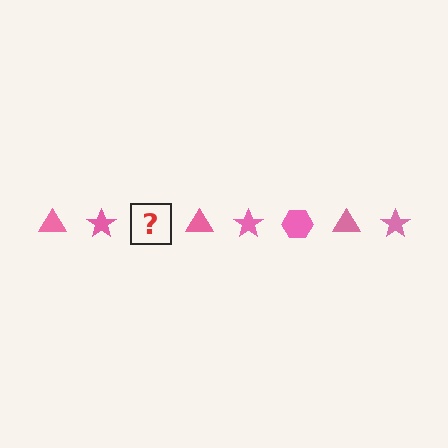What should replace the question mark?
The question mark should be replaced with a pink hexagon.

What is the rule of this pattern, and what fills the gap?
The rule is that the pattern cycles through triangle, star, hexagon shapes in pink. The gap should be filled with a pink hexagon.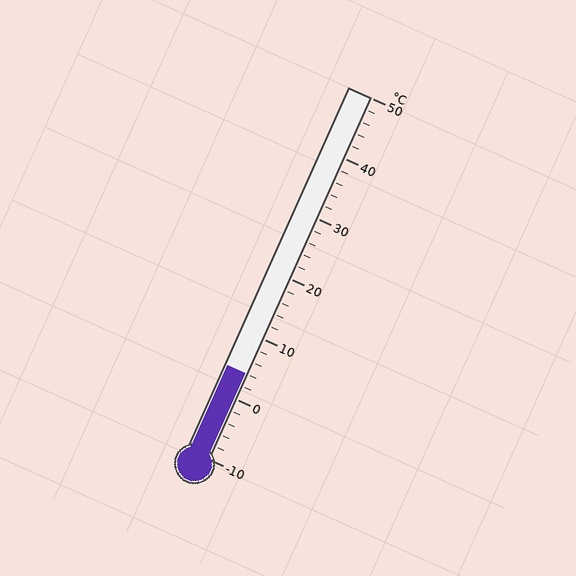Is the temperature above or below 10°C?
The temperature is below 10°C.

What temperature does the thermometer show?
The thermometer shows approximately 4°C.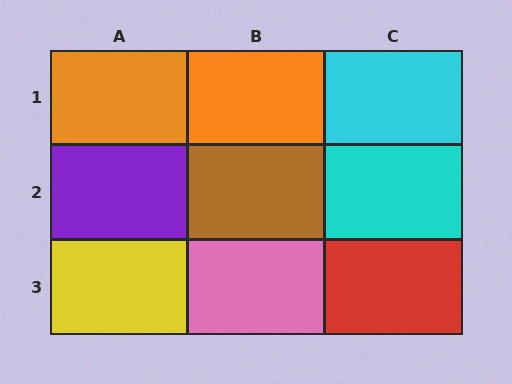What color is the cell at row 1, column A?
Orange.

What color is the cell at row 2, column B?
Brown.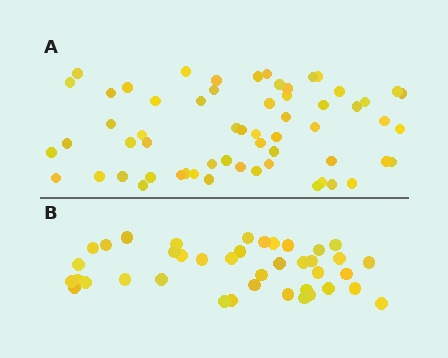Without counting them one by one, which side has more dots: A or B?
Region A (the top region) has more dots.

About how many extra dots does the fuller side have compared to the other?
Region A has approximately 20 more dots than region B.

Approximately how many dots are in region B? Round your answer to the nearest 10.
About 40 dots.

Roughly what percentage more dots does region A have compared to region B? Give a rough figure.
About 50% more.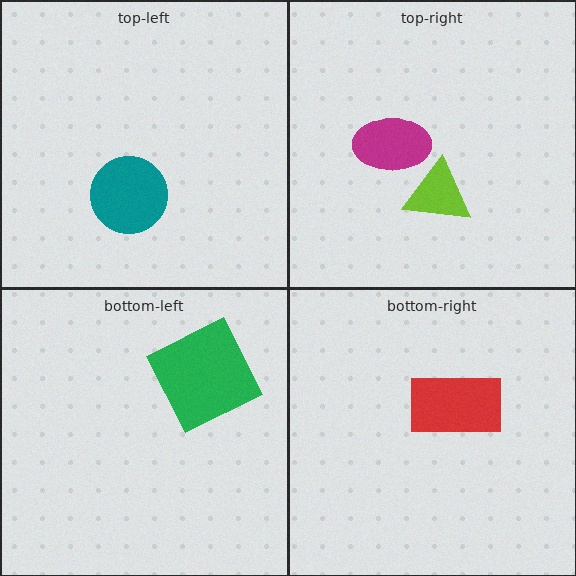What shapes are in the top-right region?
The lime triangle, the magenta ellipse.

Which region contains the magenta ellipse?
The top-right region.